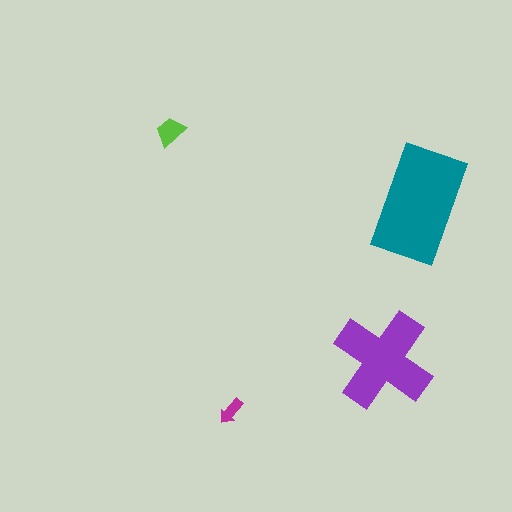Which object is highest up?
The lime trapezoid is topmost.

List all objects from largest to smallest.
The teal rectangle, the purple cross, the lime trapezoid, the magenta arrow.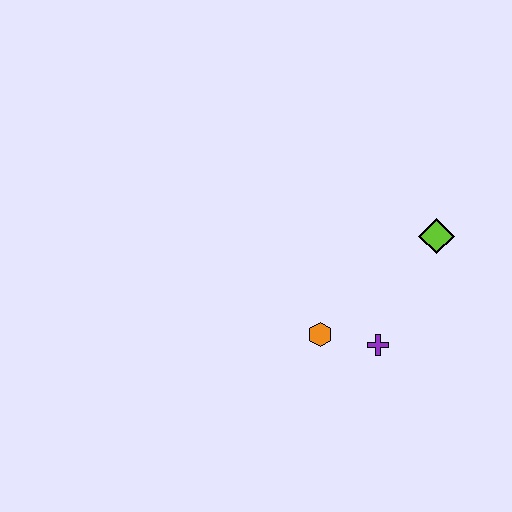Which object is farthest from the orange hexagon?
The lime diamond is farthest from the orange hexagon.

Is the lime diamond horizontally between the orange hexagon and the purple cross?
No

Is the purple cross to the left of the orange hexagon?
No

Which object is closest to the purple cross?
The orange hexagon is closest to the purple cross.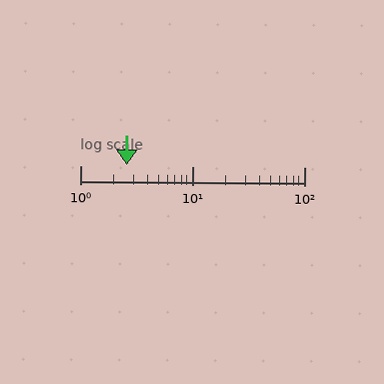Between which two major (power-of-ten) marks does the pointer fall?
The pointer is between 1 and 10.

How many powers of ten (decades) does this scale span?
The scale spans 2 decades, from 1 to 100.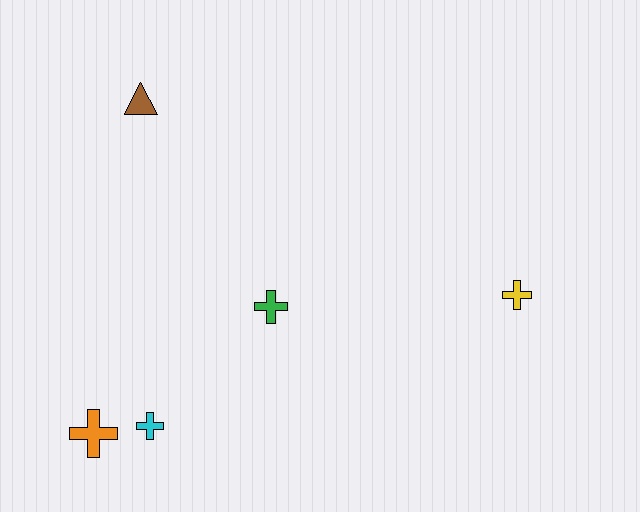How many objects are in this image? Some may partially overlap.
There are 5 objects.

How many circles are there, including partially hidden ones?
There are no circles.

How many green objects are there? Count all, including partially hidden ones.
There is 1 green object.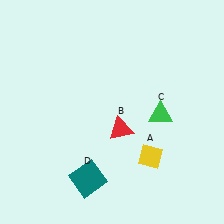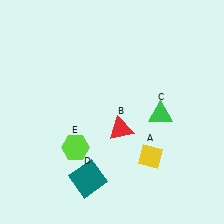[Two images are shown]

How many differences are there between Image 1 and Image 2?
There is 1 difference between the two images.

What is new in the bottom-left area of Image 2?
A lime hexagon (E) was added in the bottom-left area of Image 2.